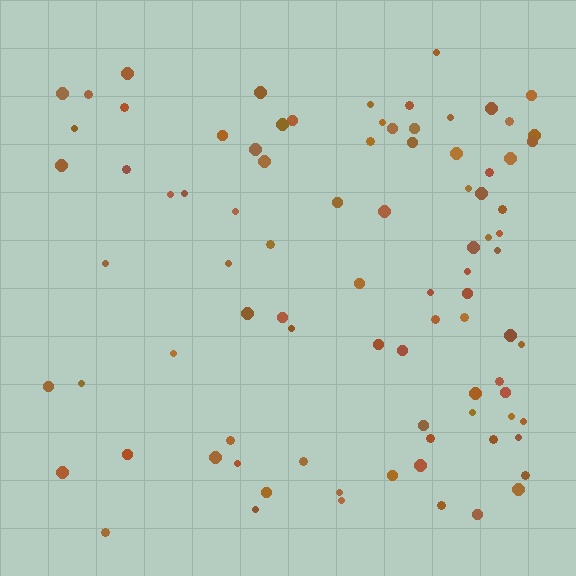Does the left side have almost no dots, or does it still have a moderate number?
Still a moderate number, just noticeably fewer than the right.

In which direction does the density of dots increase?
From left to right, with the right side densest.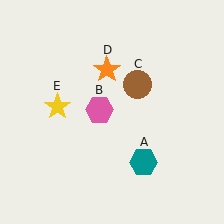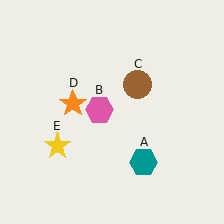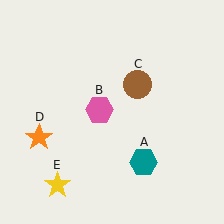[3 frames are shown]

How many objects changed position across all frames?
2 objects changed position: orange star (object D), yellow star (object E).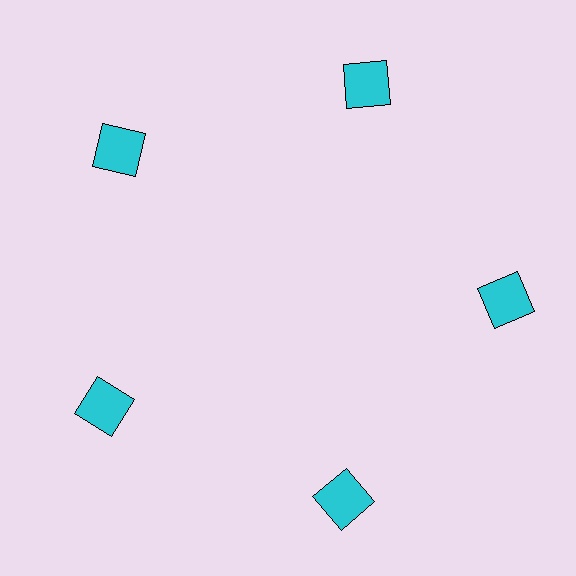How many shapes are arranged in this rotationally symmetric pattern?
There are 5 shapes, arranged in 5 groups of 1.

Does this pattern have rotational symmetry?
Yes, this pattern has 5-fold rotational symmetry. It looks the same after rotating 72 degrees around the center.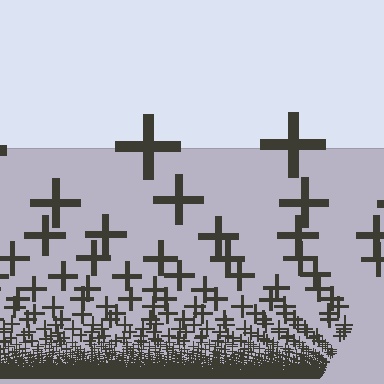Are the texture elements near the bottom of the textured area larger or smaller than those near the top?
Smaller. The gradient is inverted — elements near the bottom are smaller and denser.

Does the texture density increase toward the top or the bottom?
Density increases toward the bottom.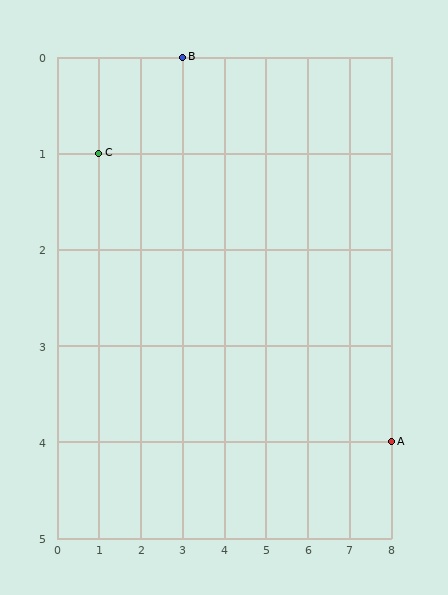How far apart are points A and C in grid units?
Points A and C are 7 columns and 3 rows apart (about 7.6 grid units diagonally).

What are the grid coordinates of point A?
Point A is at grid coordinates (8, 4).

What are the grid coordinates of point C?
Point C is at grid coordinates (1, 1).